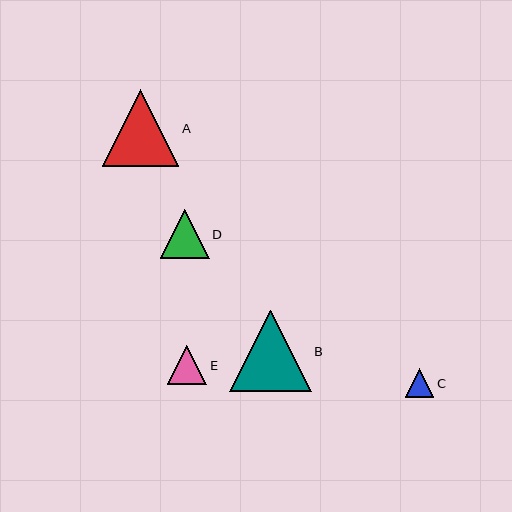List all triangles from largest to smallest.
From largest to smallest: B, A, D, E, C.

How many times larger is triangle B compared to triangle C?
Triangle B is approximately 2.8 times the size of triangle C.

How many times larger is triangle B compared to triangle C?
Triangle B is approximately 2.8 times the size of triangle C.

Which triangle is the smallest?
Triangle C is the smallest with a size of approximately 29 pixels.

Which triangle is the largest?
Triangle B is the largest with a size of approximately 81 pixels.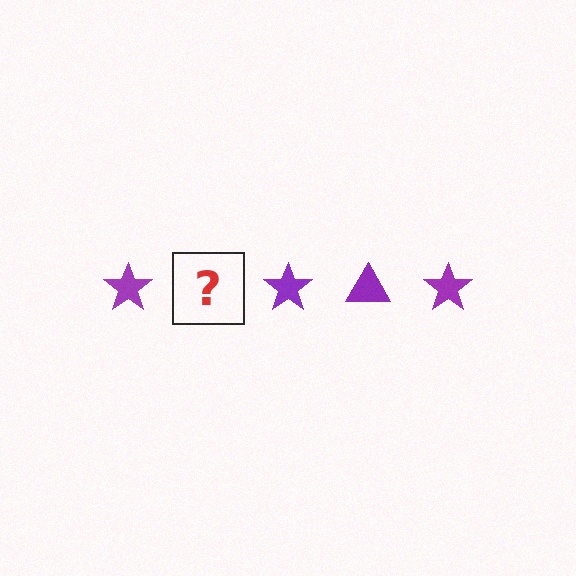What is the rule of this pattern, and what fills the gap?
The rule is that the pattern cycles through star, triangle shapes in purple. The gap should be filled with a purple triangle.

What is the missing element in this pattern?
The missing element is a purple triangle.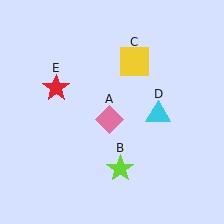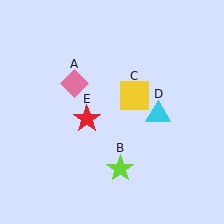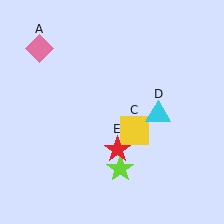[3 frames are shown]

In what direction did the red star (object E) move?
The red star (object E) moved down and to the right.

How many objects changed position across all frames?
3 objects changed position: pink diamond (object A), yellow square (object C), red star (object E).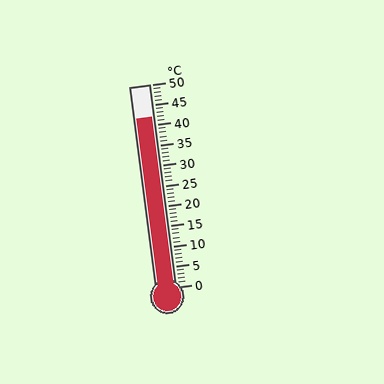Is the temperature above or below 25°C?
The temperature is above 25°C.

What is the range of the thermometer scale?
The thermometer scale ranges from 0°C to 50°C.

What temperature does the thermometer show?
The thermometer shows approximately 42°C.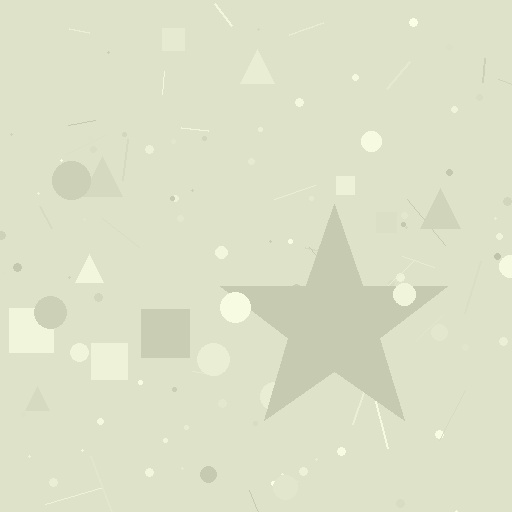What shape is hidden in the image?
A star is hidden in the image.